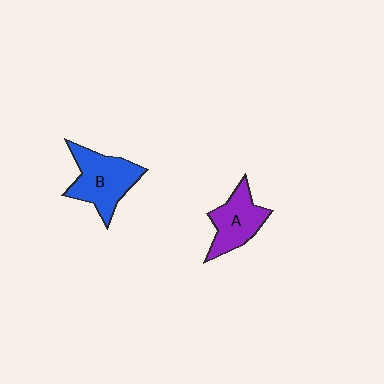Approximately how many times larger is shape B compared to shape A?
Approximately 1.3 times.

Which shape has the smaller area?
Shape A (purple).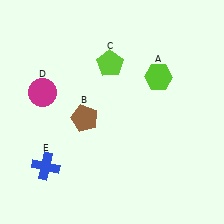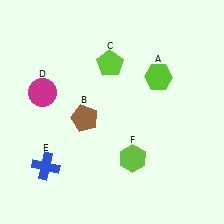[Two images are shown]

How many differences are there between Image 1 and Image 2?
There is 1 difference between the two images.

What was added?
A lime hexagon (F) was added in Image 2.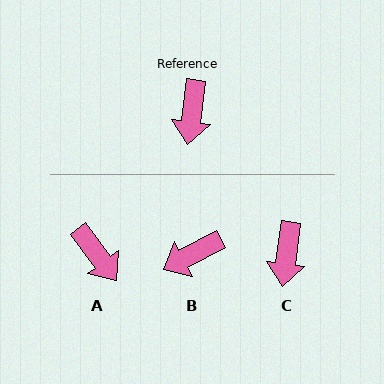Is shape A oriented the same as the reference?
No, it is off by about 44 degrees.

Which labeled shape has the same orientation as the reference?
C.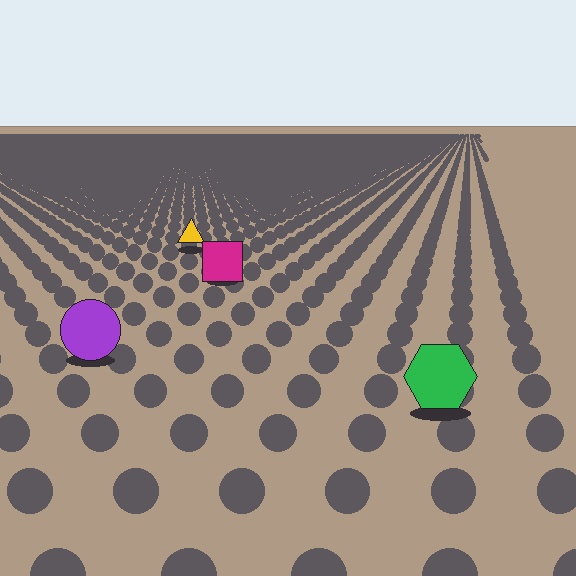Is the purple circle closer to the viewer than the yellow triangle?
Yes. The purple circle is closer — you can tell from the texture gradient: the ground texture is coarser near it.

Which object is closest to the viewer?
The green hexagon is closest. The texture marks near it are larger and more spread out.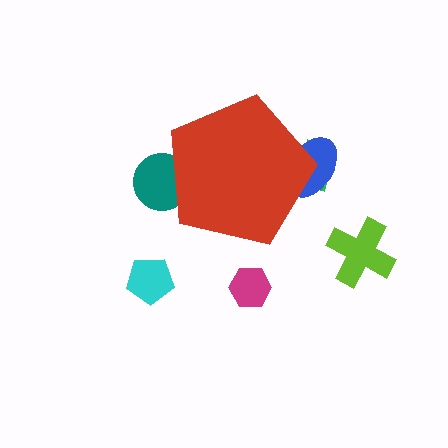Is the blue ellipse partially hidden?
Yes, the blue ellipse is partially hidden behind the red pentagon.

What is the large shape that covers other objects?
A red pentagon.